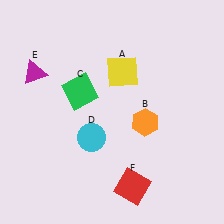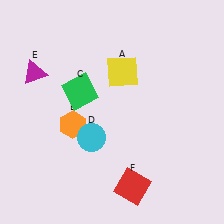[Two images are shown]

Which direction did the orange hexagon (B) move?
The orange hexagon (B) moved left.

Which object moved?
The orange hexagon (B) moved left.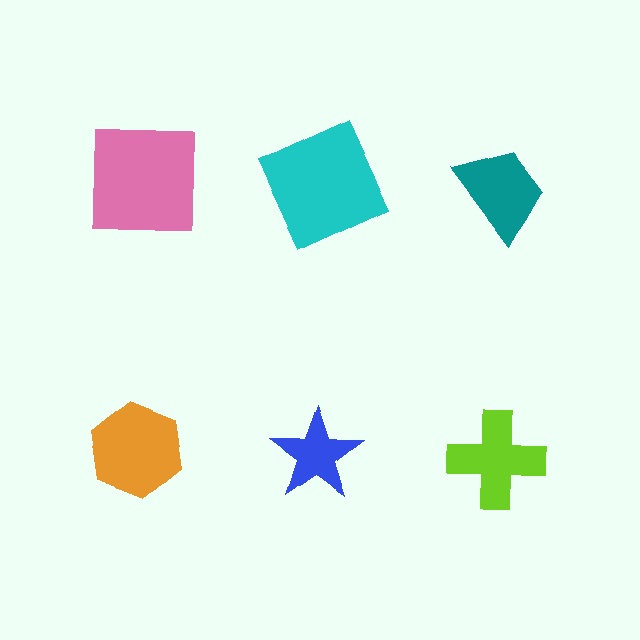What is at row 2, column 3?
A lime cross.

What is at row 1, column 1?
A pink square.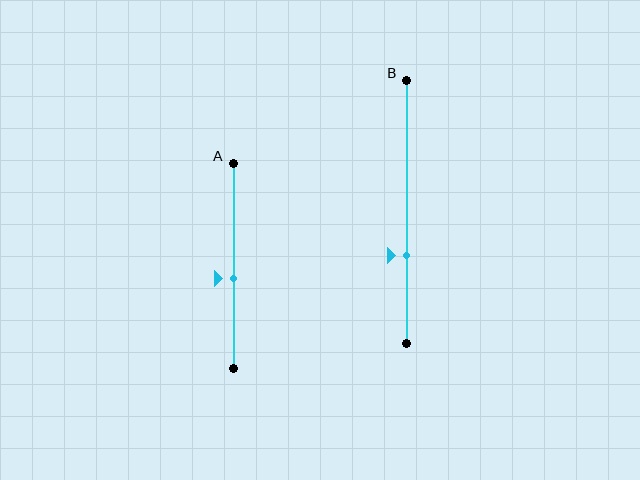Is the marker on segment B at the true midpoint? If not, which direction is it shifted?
No, the marker on segment B is shifted downward by about 17% of the segment length.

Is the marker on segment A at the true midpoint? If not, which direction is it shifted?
No, the marker on segment A is shifted downward by about 6% of the segment length.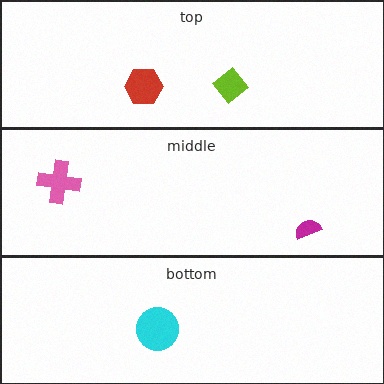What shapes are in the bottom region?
The cyan circle.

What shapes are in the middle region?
The pink cross, the magenta semicircle.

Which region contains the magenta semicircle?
The middle region.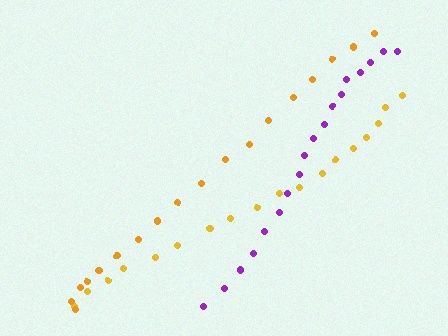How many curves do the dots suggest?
There are 3 distinct paths.